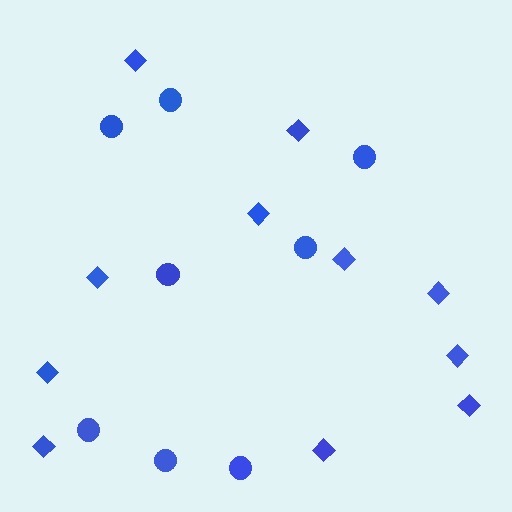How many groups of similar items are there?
There are 2 groups: one group of diamonds (11) and one group of circles (8).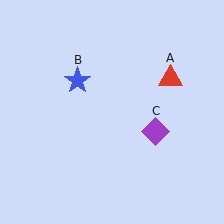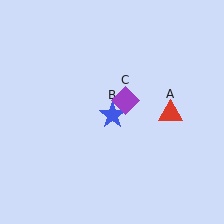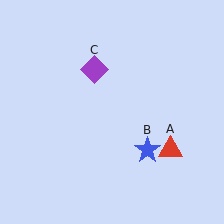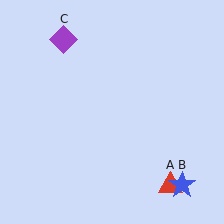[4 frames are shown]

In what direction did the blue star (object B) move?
The blue star (object B) moved down and to the right.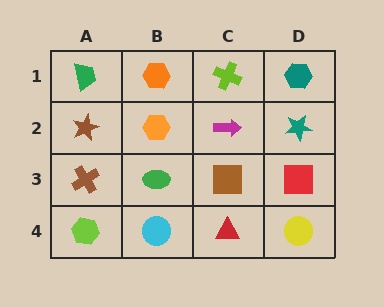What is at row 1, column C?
A lime cross.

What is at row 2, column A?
A brown star.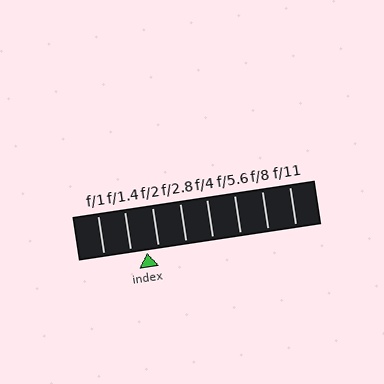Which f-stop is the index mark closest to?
The index mark is closest to f/2.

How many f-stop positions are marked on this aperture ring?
There are 8 f-stop positions marked.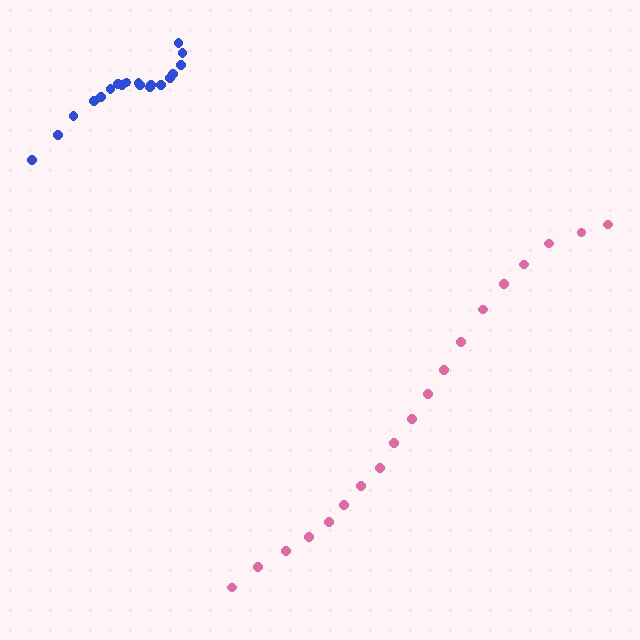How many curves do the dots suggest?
There are 2 distinct paths.